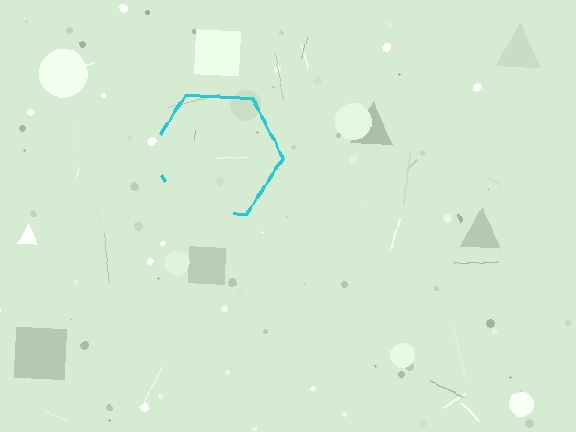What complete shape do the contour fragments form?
The contour fragments form a hexagon.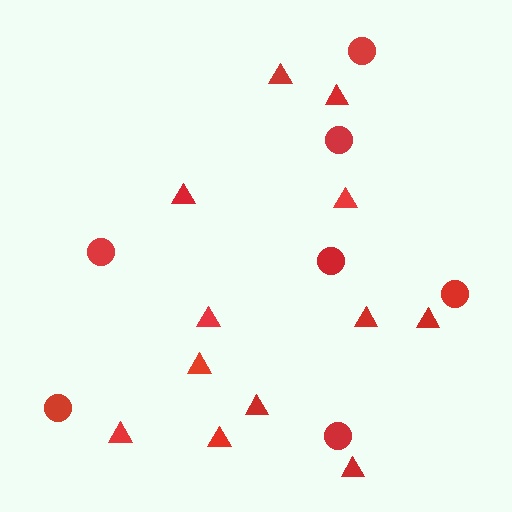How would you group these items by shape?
There are 2 groups: one group of triangles (12) and one group of circles (7).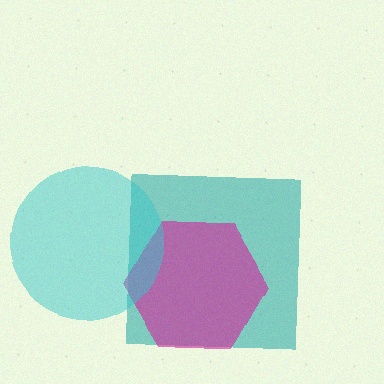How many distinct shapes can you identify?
There are 3 distinct shapes: a teal square, a magenta hexagon, a cyan circle.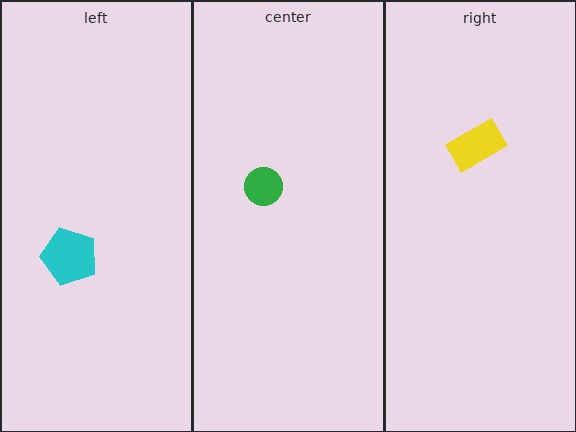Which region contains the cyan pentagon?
The left region.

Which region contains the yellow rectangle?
The right region.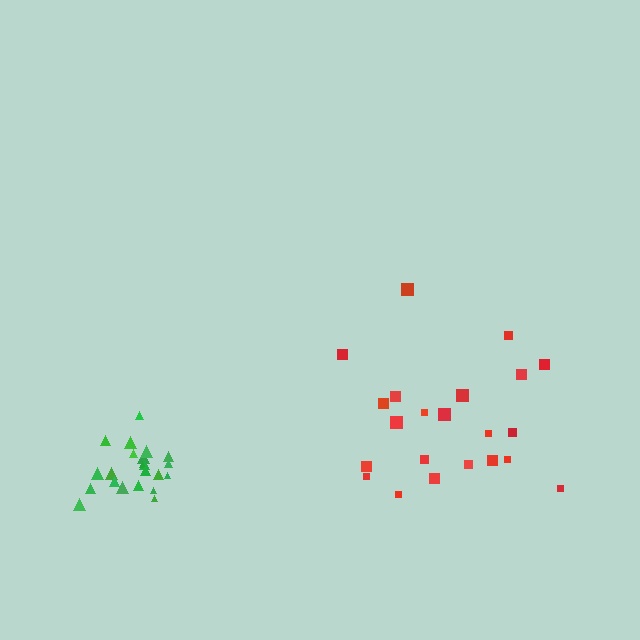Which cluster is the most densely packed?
Green.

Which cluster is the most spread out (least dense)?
Red.